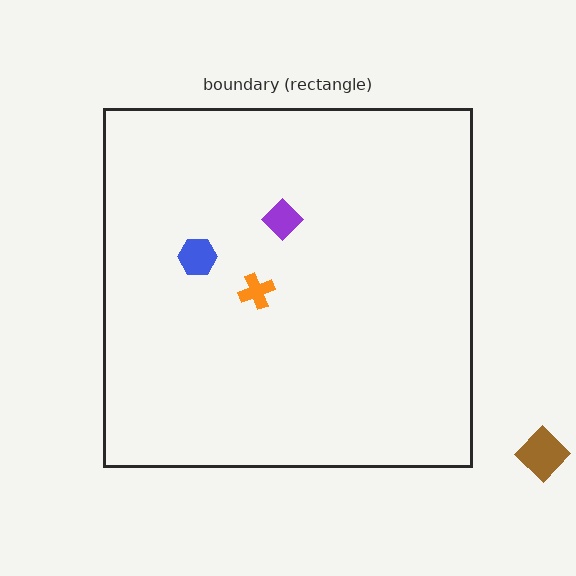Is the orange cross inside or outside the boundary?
Inside.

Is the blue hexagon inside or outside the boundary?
Inside.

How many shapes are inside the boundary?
3 inside, 1 outside.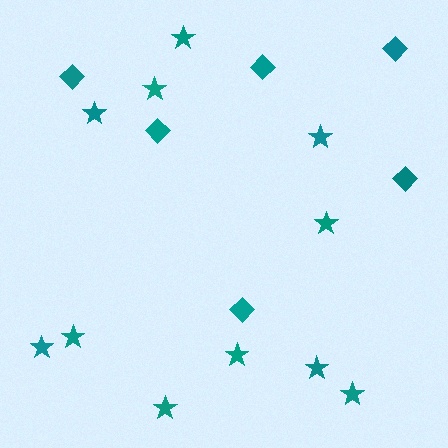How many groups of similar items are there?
There are 2 groups: one group of diamonds (6) and one group of stars (11).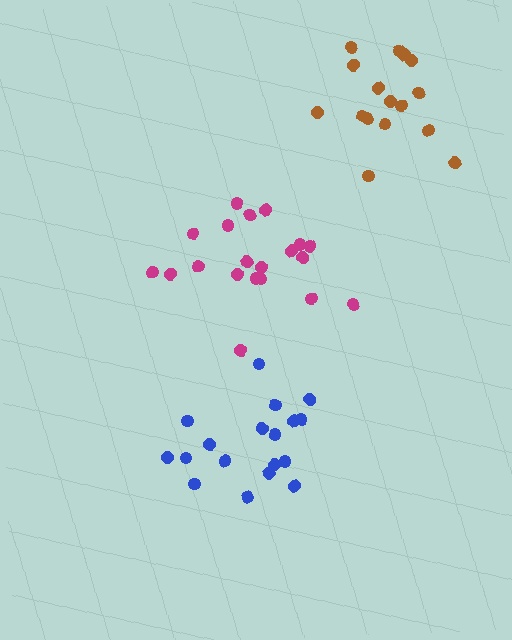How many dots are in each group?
Group 1: 20 dots, Group 2: 18 dots, Group 3: 16 dots (54 total).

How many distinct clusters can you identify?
There are 3 distinct clusters.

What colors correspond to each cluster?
The clusters are colored: magenta, blue, brown.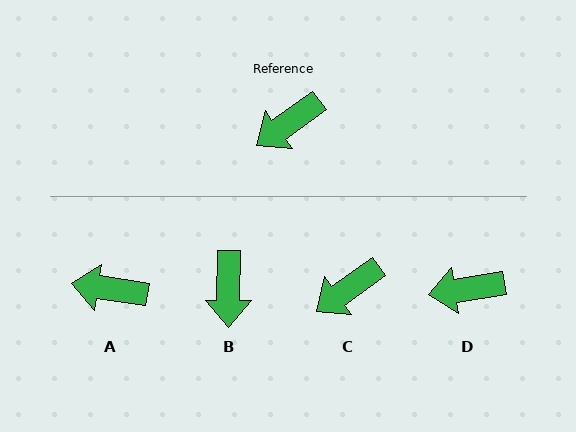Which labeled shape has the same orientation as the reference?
C.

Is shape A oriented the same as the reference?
No, it is off by about 44 degrees.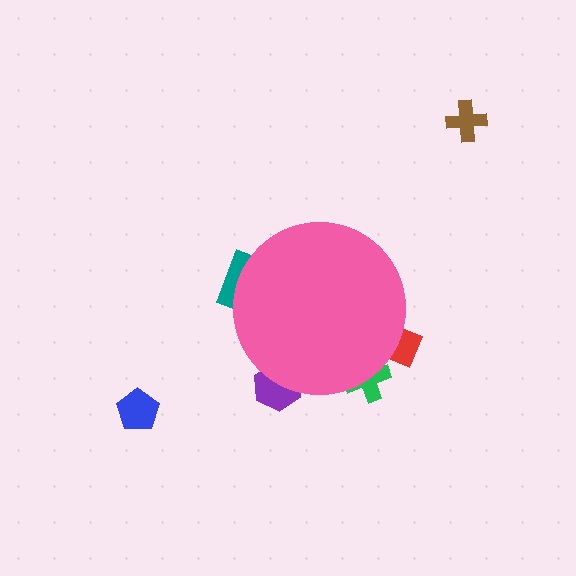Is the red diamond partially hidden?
Yes, the red diamond is partially hidden behind the pink circle.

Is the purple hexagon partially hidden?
Yes, the purple hexagon is partially hidden behind the pink circle.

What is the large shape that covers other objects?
A pink circle.